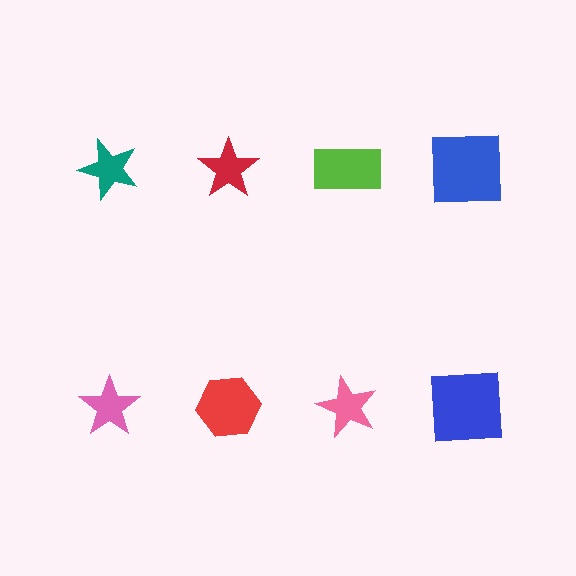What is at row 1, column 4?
A blue square.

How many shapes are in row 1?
4 shapes.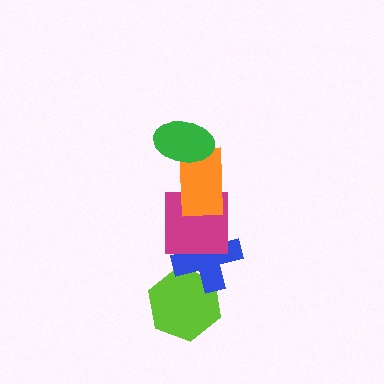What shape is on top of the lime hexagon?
The blue cross is on top of the lime hexagon.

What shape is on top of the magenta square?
The orange rectangle is on top of the magenta square.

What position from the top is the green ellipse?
The green ellipse is 1st from the top.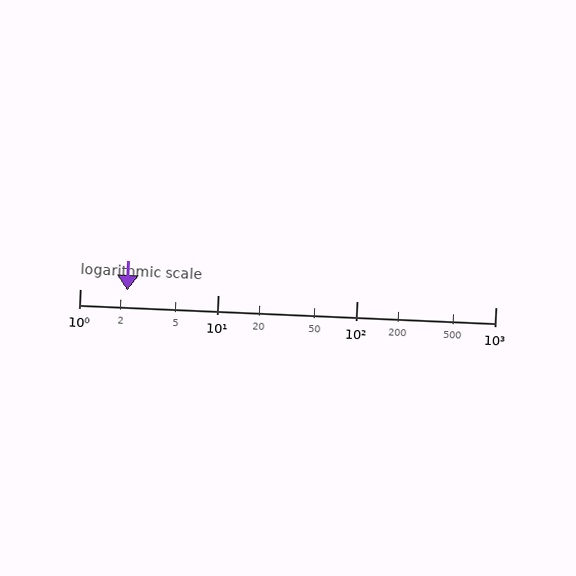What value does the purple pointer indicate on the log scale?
The pointer indicates approximately 2.2.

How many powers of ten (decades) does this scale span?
The scale spans 3 decades, from 1 to 1000.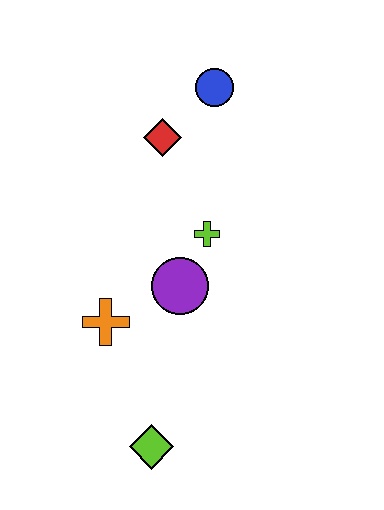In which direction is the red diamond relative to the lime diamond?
The red diamond is above the lime diamond.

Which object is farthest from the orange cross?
The blue circle is farthest from the orange cross.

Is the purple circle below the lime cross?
Yes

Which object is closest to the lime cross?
The purple circle is closest to the lime cross.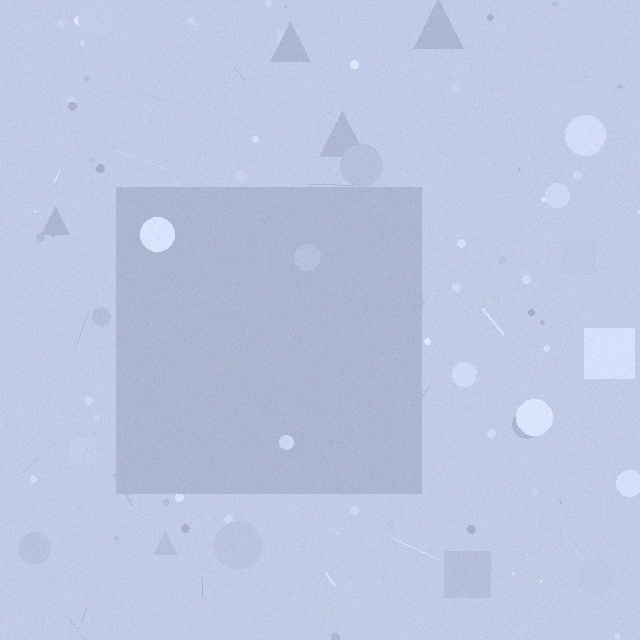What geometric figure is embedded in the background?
A square is embedded in the background.